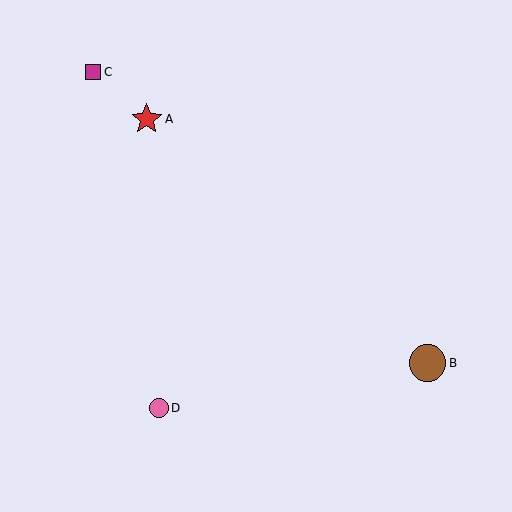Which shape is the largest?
The brown circle (labeled B) is the largest.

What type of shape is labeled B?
Shape B is a brown circle.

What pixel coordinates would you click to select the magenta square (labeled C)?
Click at (93, 72) to select the magenta square C.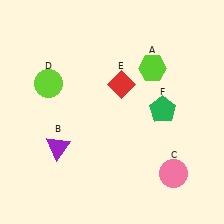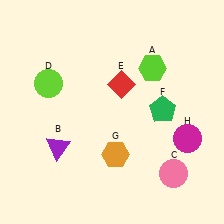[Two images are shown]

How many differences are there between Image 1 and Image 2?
There are 2 differences between the two images.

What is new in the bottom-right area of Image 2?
An orange hexagon (G) was added in the bottom-right area of Image 2.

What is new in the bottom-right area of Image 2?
A magenta circle (H) was added in the bottom-right area of Image 2.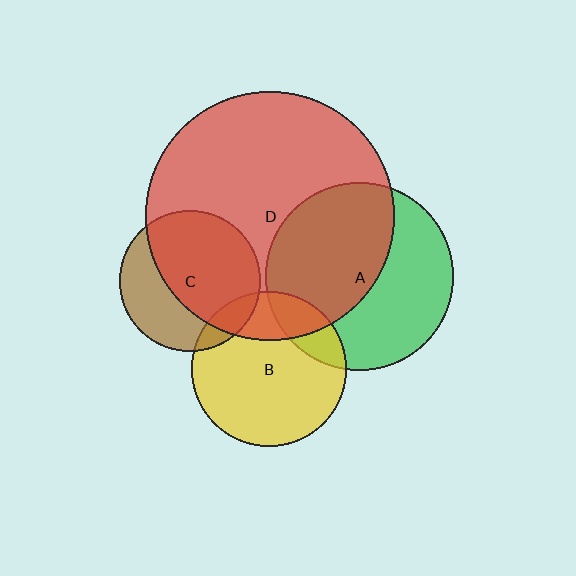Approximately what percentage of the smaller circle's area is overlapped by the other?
Approximately 50%.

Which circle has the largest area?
Circle D (red).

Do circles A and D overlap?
Yes.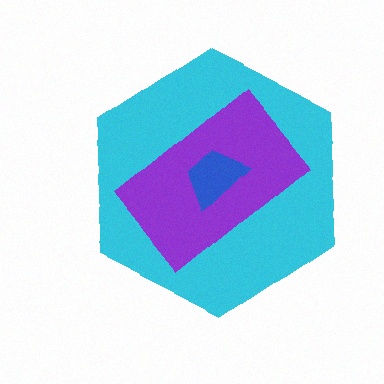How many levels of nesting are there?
3.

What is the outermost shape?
The cyan hexagon.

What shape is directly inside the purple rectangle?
The blue trapezoid.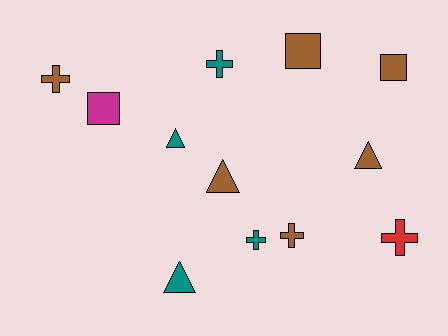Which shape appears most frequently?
Cross, with 5 objects.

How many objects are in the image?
There are 12 objects.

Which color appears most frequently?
Brown, with 6 objects.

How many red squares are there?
There are no red squares.